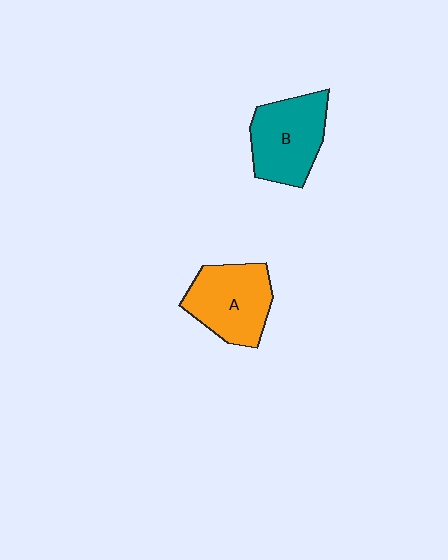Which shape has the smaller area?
Shape A (orange).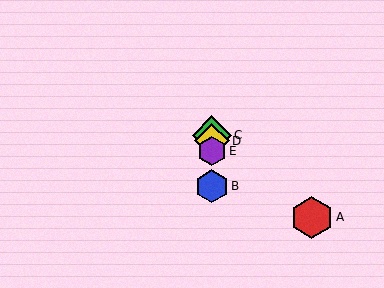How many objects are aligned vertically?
4 objects (B, C, D, E) are aligned vertically.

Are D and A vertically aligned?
No, D is at x≈212 and A is at x≈312.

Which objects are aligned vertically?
Objects B, C, D, E are aligned vertically.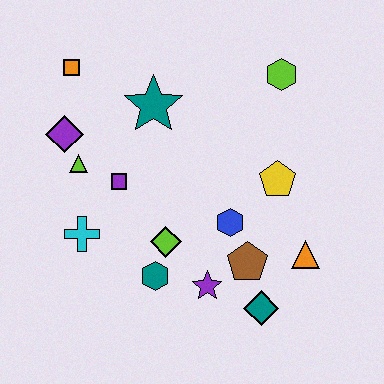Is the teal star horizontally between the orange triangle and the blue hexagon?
No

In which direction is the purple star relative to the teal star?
The purple star is below the teal star.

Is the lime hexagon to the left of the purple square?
No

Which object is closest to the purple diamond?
The lime triangle is closest to the purple diamond.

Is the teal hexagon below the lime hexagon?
Yes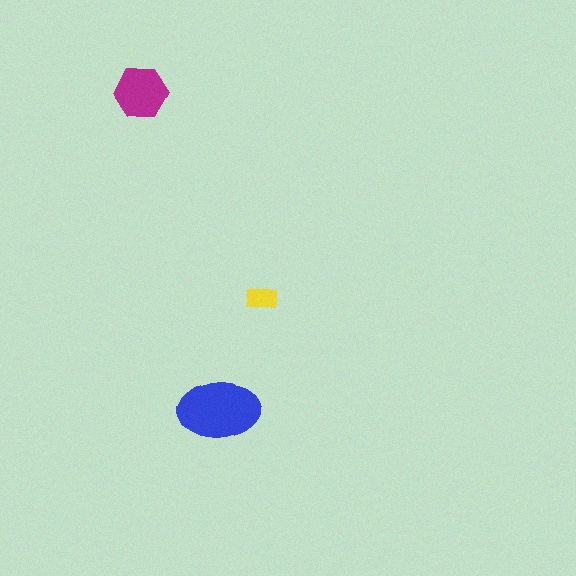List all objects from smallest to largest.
The yellow rectangle, the magenta hexagon, the blue ellipse.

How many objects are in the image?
There are 3 objects in the image.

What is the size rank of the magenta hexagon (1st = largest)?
2nd.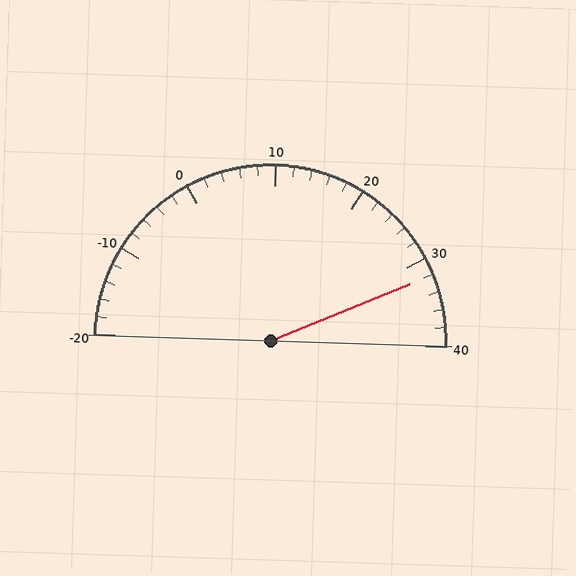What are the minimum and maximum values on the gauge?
The gauge ranges from -20 to 40.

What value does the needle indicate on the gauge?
The needle indicates approximately 32.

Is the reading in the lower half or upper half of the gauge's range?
The reading is in the upper half of the range (-20 to 40).